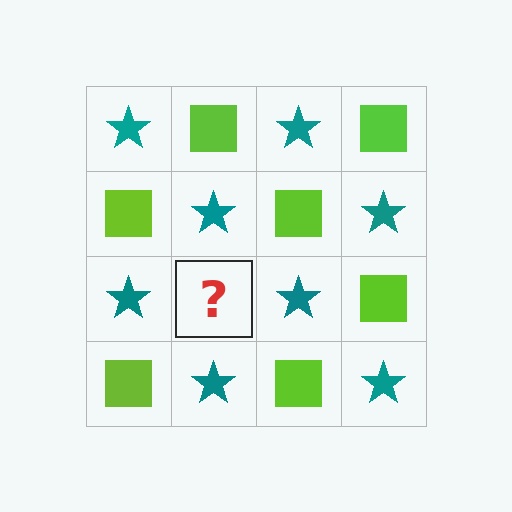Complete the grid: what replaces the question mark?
The question mark should be replaced with a lime square.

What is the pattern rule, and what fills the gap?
The rule is that it alternates teal star and lime square in a checkerboard pattern. The gap should be filled with a lime square.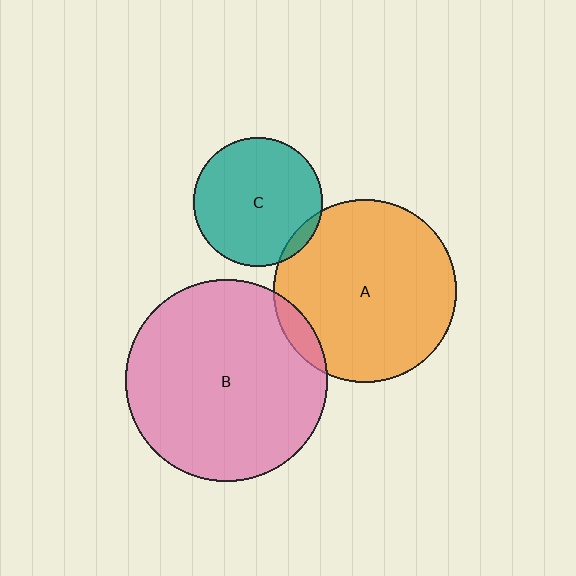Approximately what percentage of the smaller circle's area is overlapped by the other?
Approximately 5%.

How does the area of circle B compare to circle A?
Approximately 1.2 times.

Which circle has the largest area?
Circle B (pink).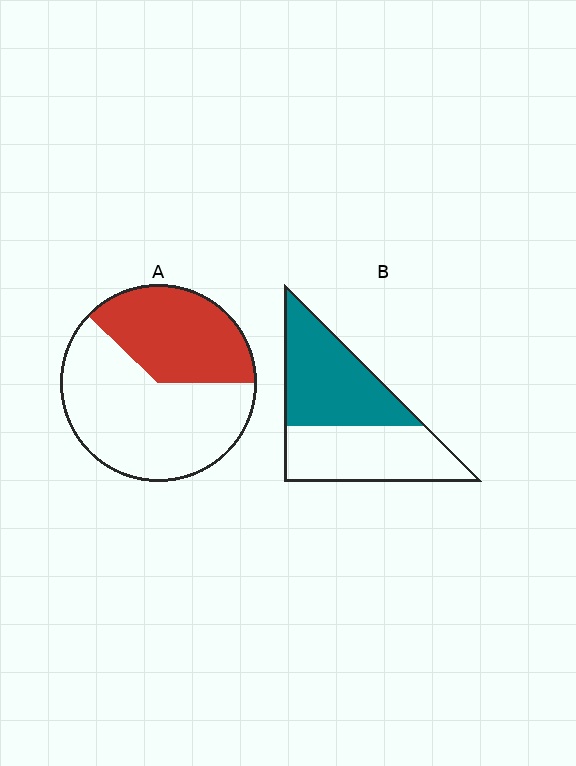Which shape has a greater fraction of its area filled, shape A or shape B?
Shape B.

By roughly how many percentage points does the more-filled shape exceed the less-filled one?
By roughly 15 percentage points (B over A).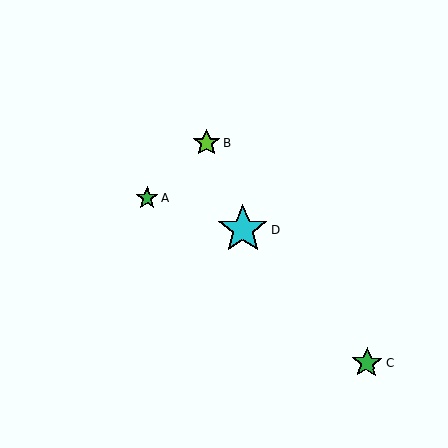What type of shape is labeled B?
Shape B is a lime star.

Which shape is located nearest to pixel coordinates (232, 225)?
The cyan star (labeled D) at (243, 230) is nearest to that location.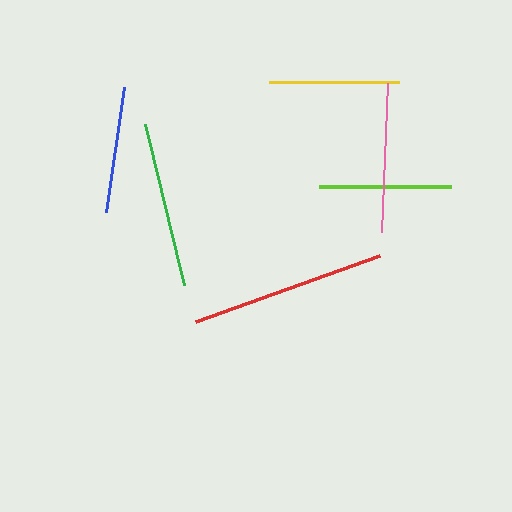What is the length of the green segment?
The green segment is approximately 165 pixels long.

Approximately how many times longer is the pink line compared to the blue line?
The pink line is approximately 1.2 times the length of the blue line.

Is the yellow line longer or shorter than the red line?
The red line is longer than the yellow line.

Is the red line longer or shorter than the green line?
The red line is longer than the green line.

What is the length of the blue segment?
The blue segment is approximately 126 pixels long.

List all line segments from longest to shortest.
From longest to shortest: red, green, pink, lime, yellow, blue.